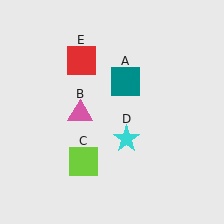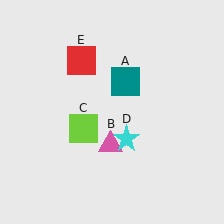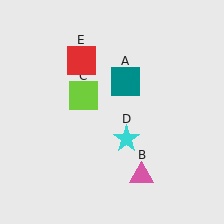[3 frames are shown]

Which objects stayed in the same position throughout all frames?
Teal square (object A) and cyan star (object D) and red square (object E) remained stationary.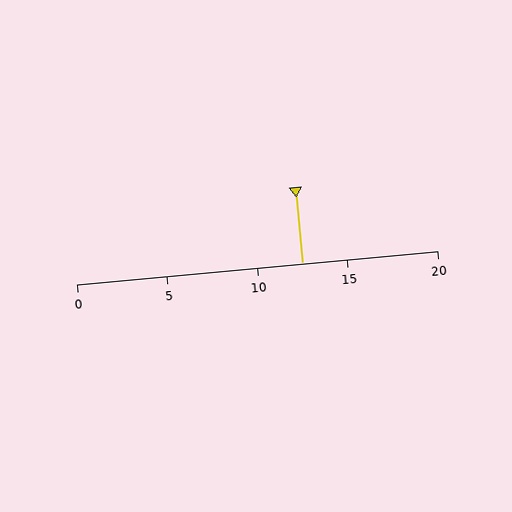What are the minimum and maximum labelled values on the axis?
The axis runs from 0 to 20.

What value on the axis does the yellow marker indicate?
The marker indicates approximately 12.5.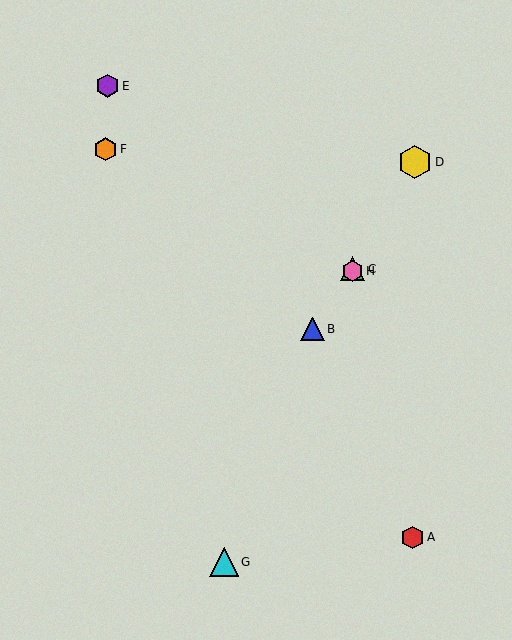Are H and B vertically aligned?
No, H is at x≈353 and B is at x≈312.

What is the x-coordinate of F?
Object F is at x≈105.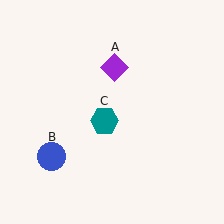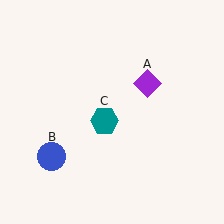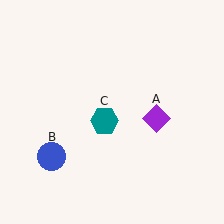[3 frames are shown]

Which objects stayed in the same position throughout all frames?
Blue circle (object B) and teal hexagon (object C) remained stationary.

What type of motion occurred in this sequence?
The purple diamond (object A) rotated clockwise around the center of the scene.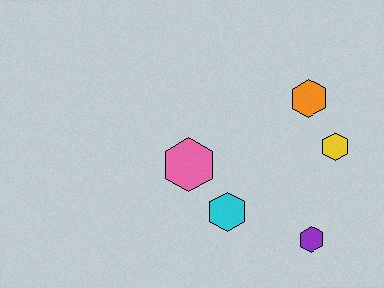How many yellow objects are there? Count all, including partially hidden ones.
There is 1 yellow object.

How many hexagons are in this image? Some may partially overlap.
There are 5 hexagons.